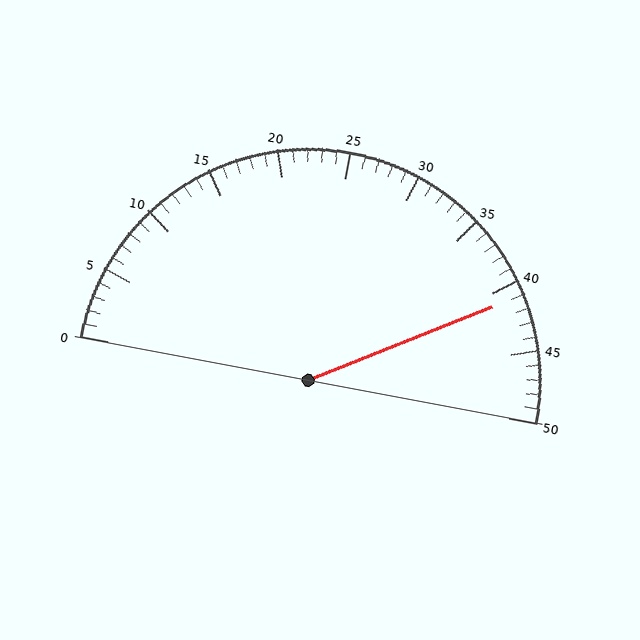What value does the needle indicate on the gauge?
The needle indicates approximately 41.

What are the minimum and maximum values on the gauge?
The gauge ranges from 0 to 50.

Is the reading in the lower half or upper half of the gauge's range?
The reading is in the upper half of the range (0 to 50).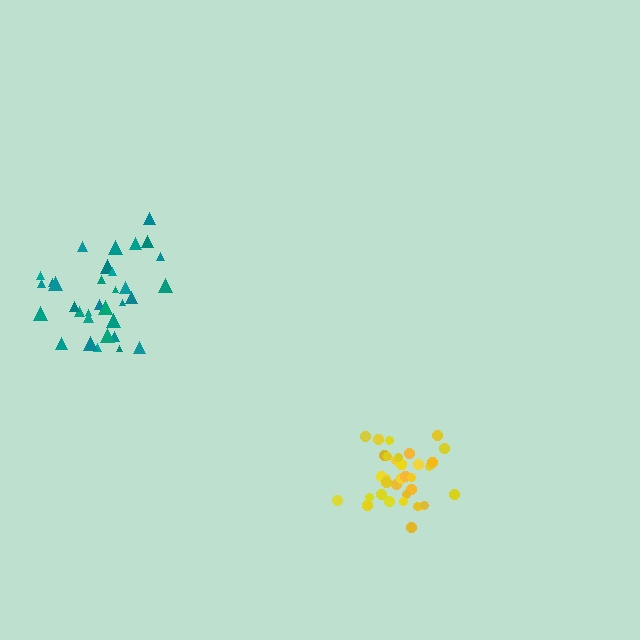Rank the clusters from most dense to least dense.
yellow, teal.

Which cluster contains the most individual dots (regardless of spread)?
Yellow (34).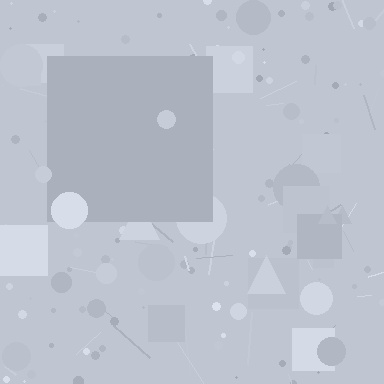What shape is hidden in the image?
A square is hidden in the image.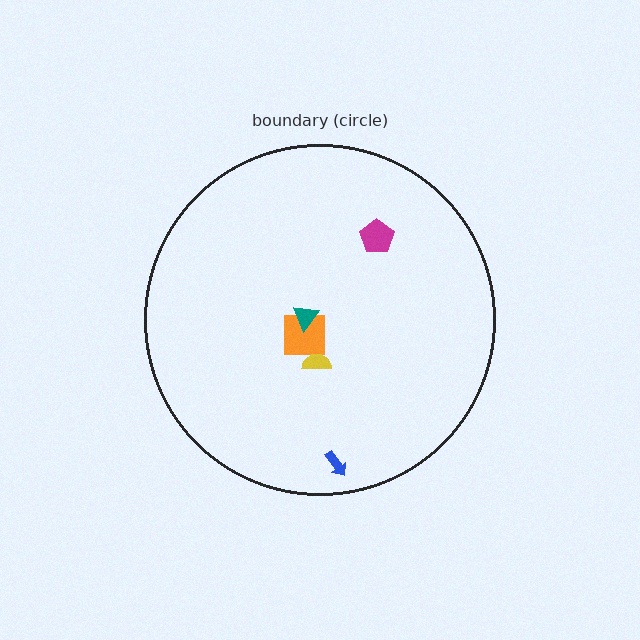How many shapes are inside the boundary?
5 inside, 0 outside.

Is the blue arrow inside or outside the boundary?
Inside.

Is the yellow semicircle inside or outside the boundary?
Inside.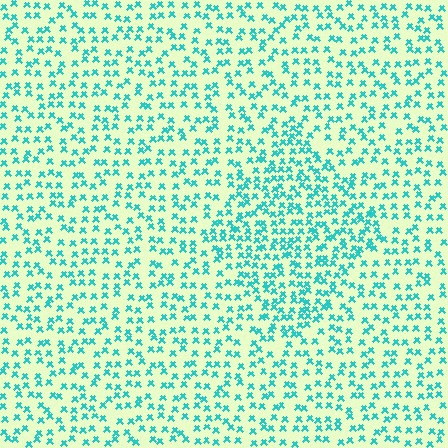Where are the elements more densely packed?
The elements are more densely packed inside the diamond boundary.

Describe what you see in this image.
The image contains small cyan elements arranged at two different densities. A diamond-shaped region is visible where the elements are more densely packed than the surrounding area.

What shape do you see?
I see a diamond.